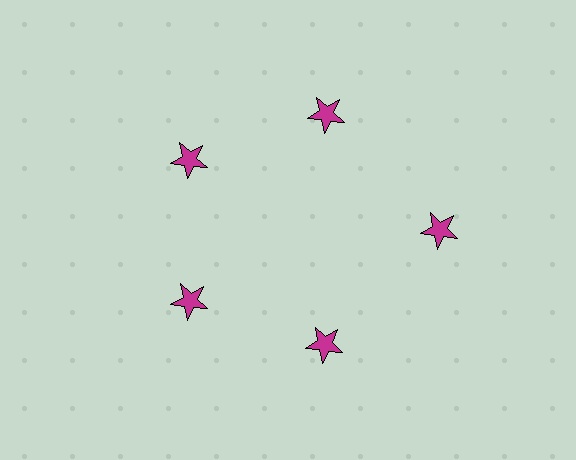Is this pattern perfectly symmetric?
No. The 5 magenta stars are arranged in a ring, but one element near the 3 o'clock position is pushed outward from the center, breaking the 5-fold rotational symmetry.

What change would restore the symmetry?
The symmetry would be restored by moving it inward, back onto the ring so that all 5 stars sit at equal angles and equal distance from the center.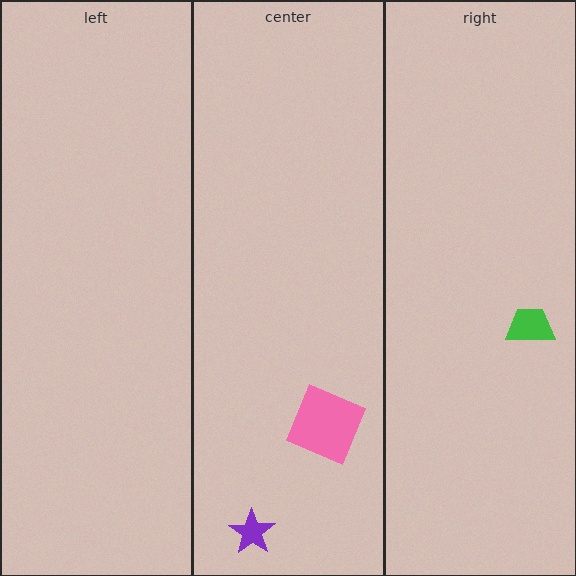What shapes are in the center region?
The pink square, the purple star.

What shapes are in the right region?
The green trapezoid.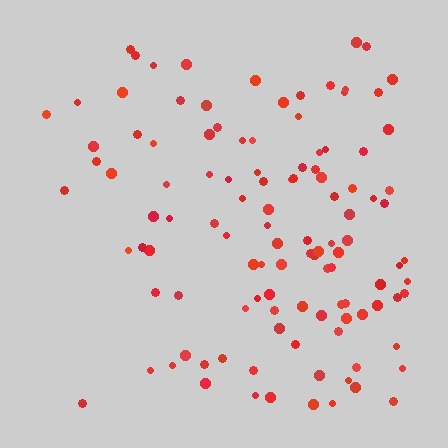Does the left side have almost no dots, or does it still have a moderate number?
Still a moderate number, just noticeably fewer than the right.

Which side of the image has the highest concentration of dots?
The right.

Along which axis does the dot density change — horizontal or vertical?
Horizontal.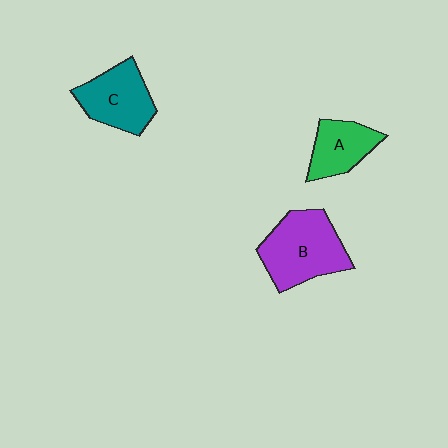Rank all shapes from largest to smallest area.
From largest to smallest: B (purple), C (teal), A (green).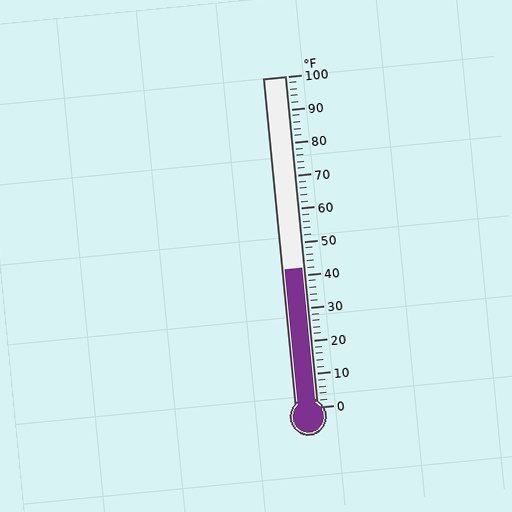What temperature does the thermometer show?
The thermometer shows approximately 42°F.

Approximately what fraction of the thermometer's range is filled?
The thermometer is filled to approximately 40% of its range.